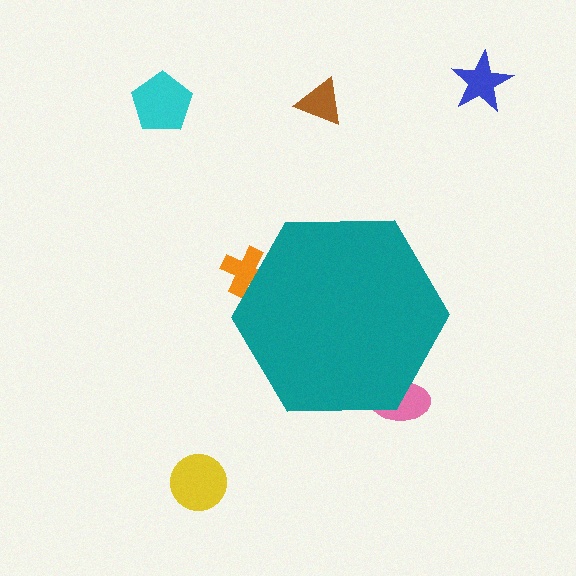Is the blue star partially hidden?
No, the blue star is fully visible.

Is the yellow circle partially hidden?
No, the yellow circle is fully visible.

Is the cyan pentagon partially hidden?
No, the cyan pentagon is fully visible.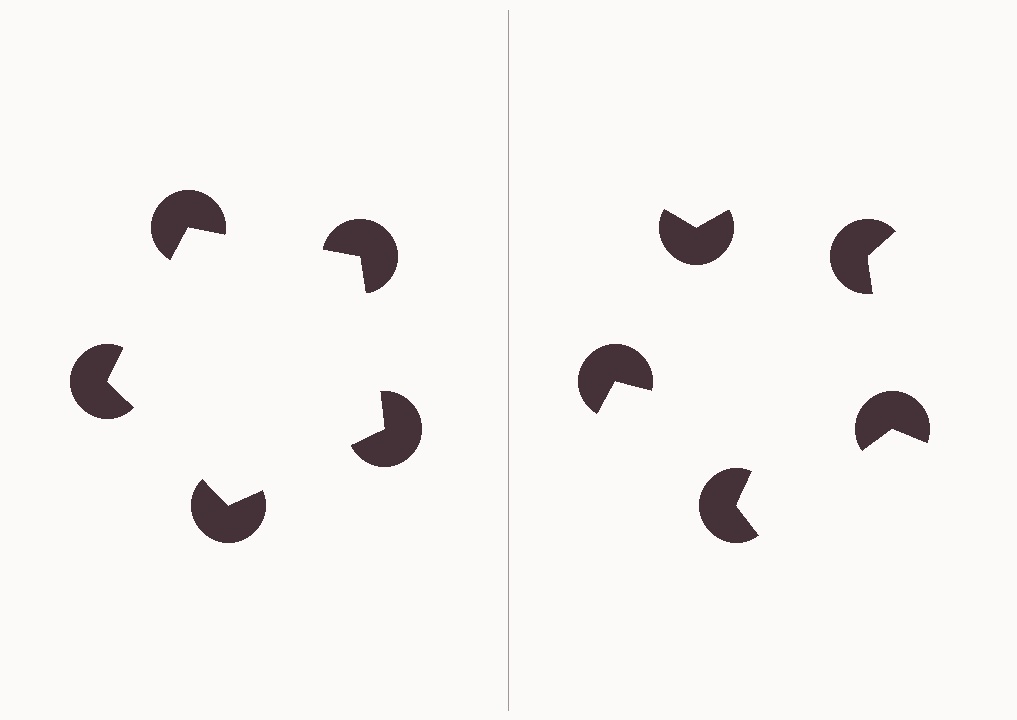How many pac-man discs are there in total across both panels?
10 — 5 on each side.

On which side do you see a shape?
An illusory pentagon appears on the left side. On the right side the wedge cuts are rotated, so no coherent shape forms.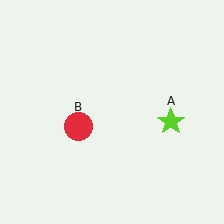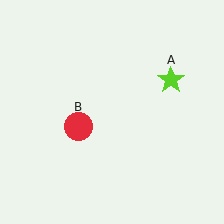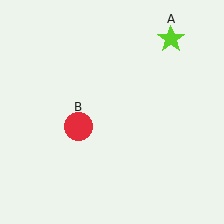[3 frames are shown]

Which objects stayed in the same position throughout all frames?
Red circle (object B) remained stationary.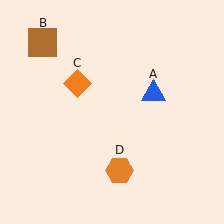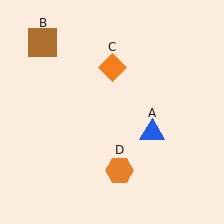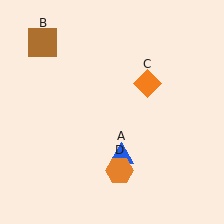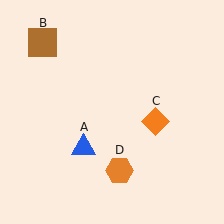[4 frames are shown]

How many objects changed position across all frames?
2 objects changed position: blue triangle (object A), orange diamond (object C).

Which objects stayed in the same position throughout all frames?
Brown square (object B) and orange hexagon (object D) remained stationary.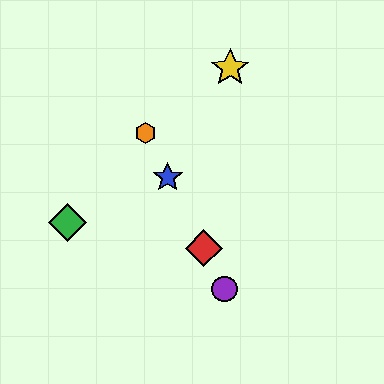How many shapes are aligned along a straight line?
4 shapes (the red diamond, the blue star, the purple circle, the orange hexagon) are aligned along a straight line.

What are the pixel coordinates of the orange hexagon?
The orange hexagon is at (145, 133).